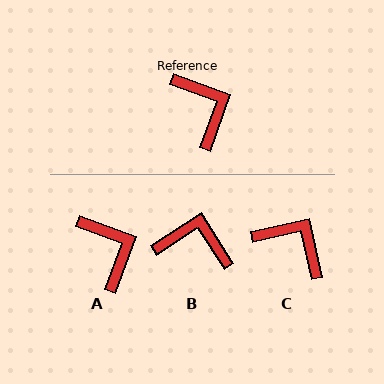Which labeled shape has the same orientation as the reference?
A.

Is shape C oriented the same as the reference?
No, it is off by about 33 degrees.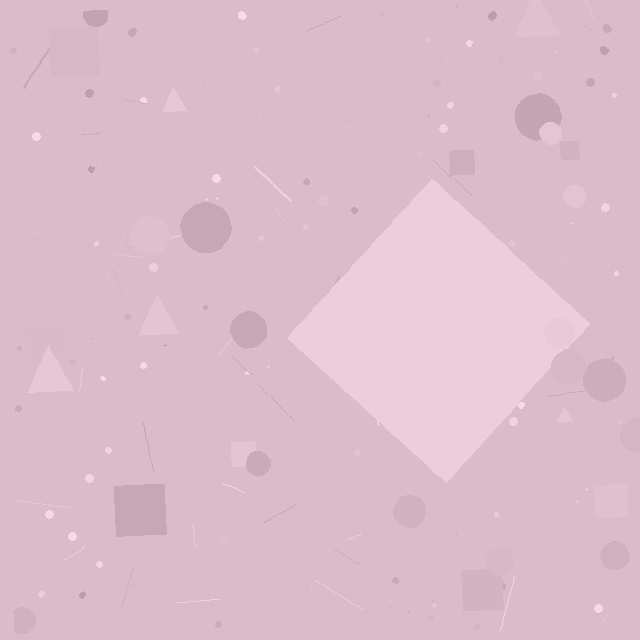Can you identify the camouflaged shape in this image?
The camouflaged shape is a diamond.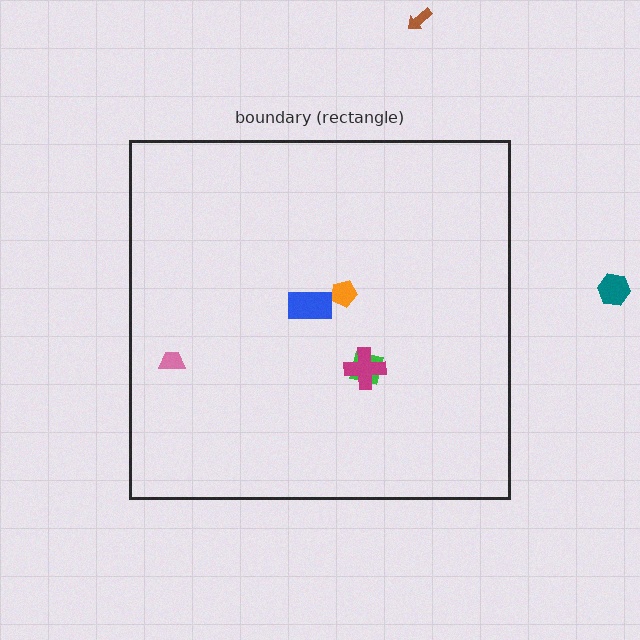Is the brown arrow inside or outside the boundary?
Outside.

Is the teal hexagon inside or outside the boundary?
Outside.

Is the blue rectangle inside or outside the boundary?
Inside.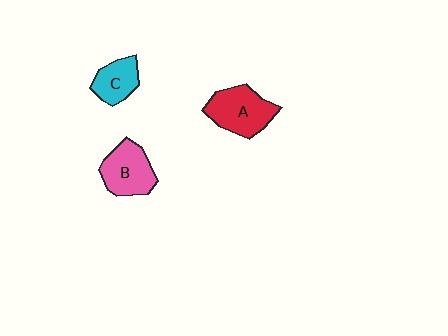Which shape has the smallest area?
Shape C (cyan).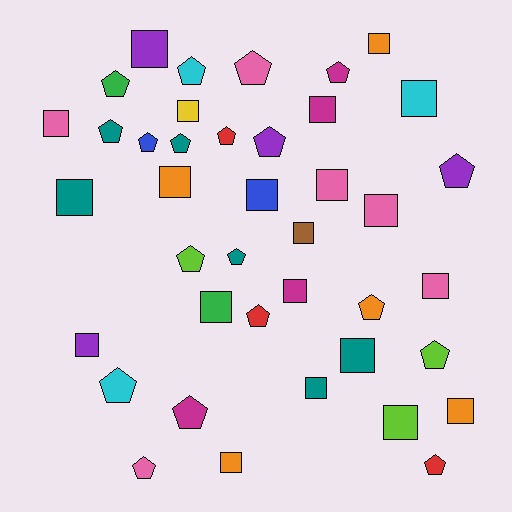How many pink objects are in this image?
There are 6 pink objects.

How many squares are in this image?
There are 21 squares.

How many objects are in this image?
There are 40 objects.